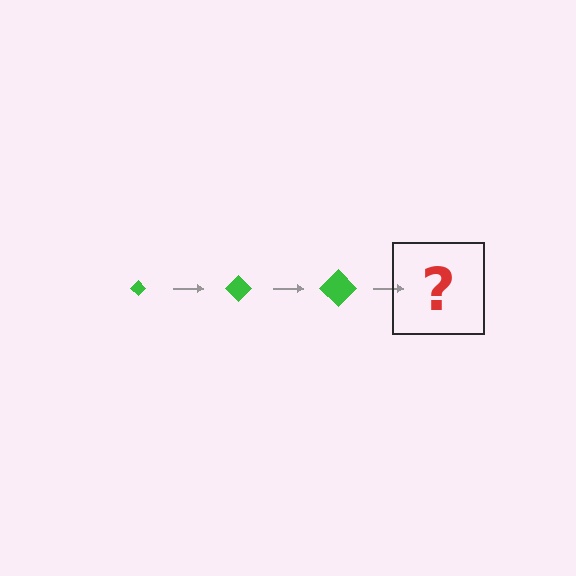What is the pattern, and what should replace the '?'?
The pattern is that the diamond gets progressively larger each step. The '?' should be a green diamond, larger than the previous one.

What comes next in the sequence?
The next element should be a green diamond, larger than the previous one.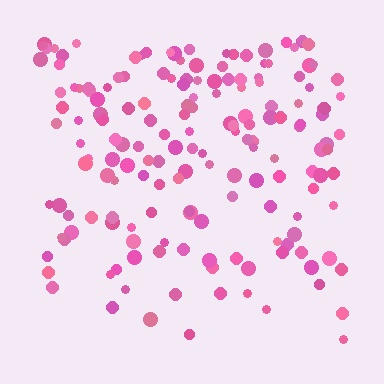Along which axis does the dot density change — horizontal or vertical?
Vertical.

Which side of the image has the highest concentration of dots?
The top.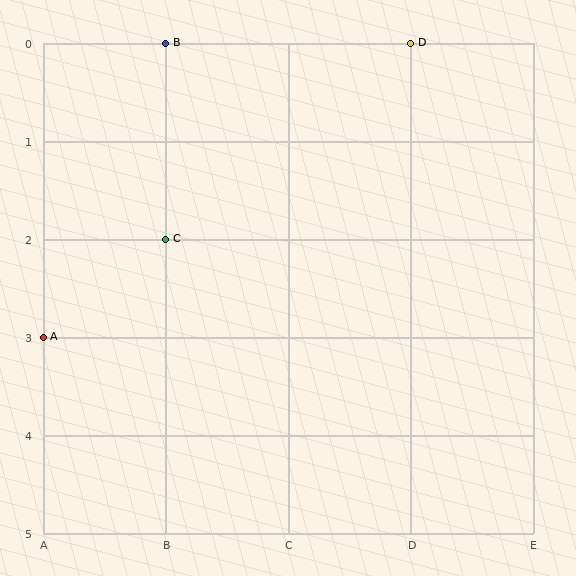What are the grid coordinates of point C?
Point C is at grid coordinates (B, 2).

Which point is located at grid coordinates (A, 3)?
Point A is at (A, 3).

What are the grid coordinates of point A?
Point A is at grid coordinates (A, 3).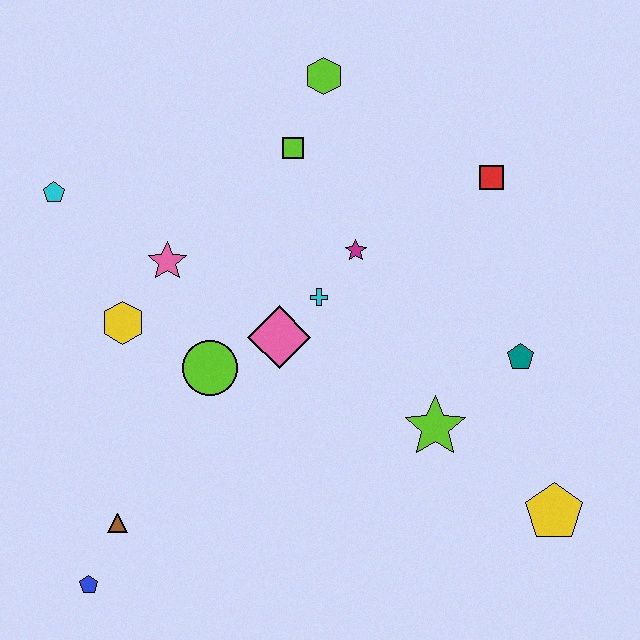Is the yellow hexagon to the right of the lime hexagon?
No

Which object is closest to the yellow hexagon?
The pink star is closest to the yellow hexagon.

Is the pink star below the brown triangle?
No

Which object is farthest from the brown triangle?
The red square is farthest from the brown triangle.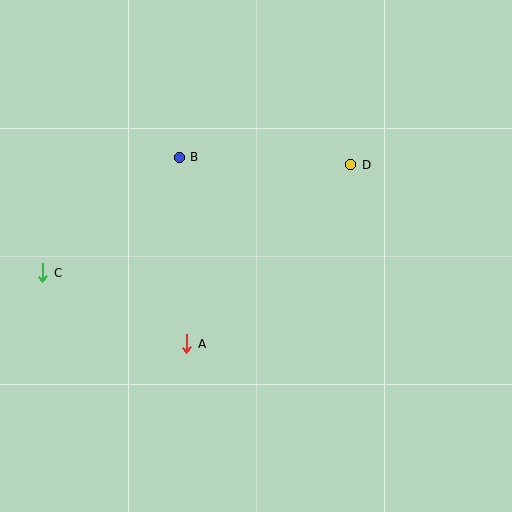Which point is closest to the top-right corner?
Point D is closest to the top-right corner.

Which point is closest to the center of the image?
Point A at (187, 344) is closest to the center.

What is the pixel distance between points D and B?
The distance between D and B is 172 pixels.